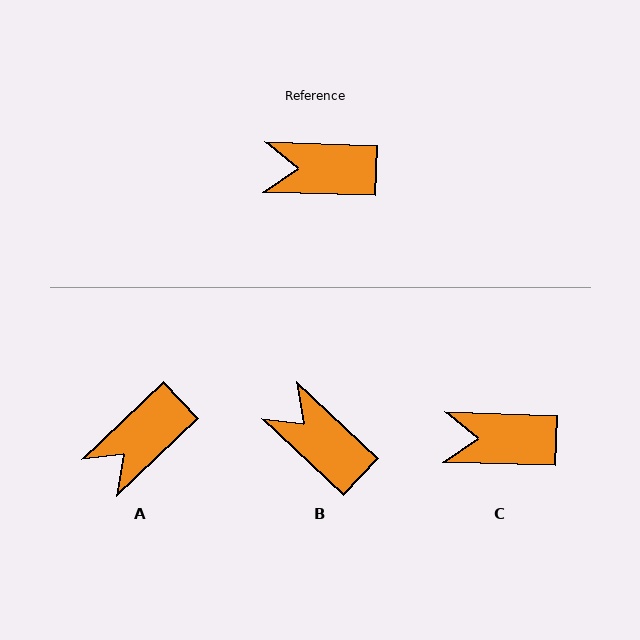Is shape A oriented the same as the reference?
No, it is off by about 45 degrees.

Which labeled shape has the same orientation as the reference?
C.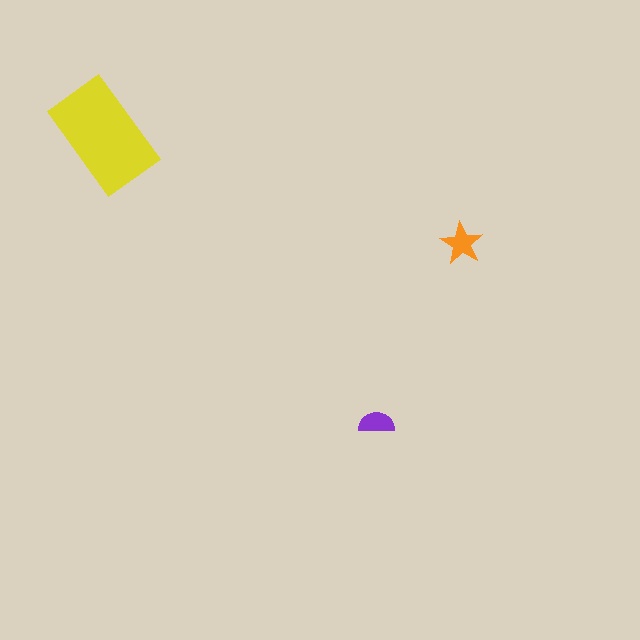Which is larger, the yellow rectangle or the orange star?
The yellow rectangle.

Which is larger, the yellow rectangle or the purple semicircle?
The yellow rectangle.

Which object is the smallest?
The purple semicircle.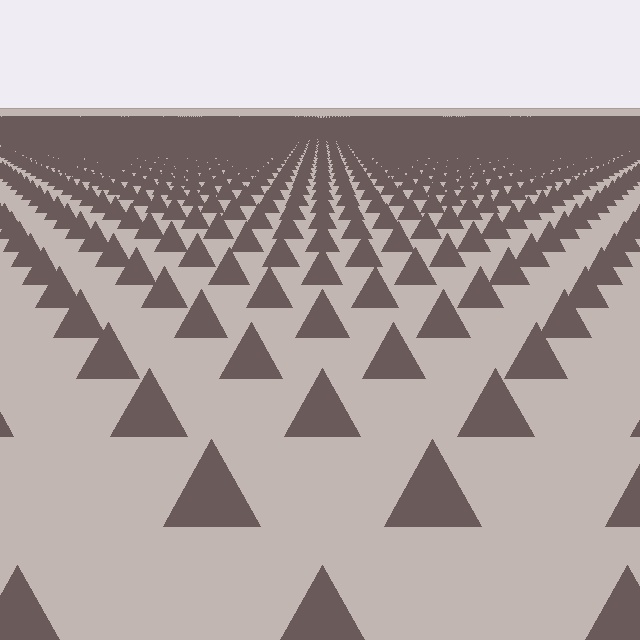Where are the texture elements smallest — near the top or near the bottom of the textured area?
Near the top.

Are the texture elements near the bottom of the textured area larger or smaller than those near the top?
Larger. Near the bottom, elements are closer to the viewer and appear at a bigger on-screen size.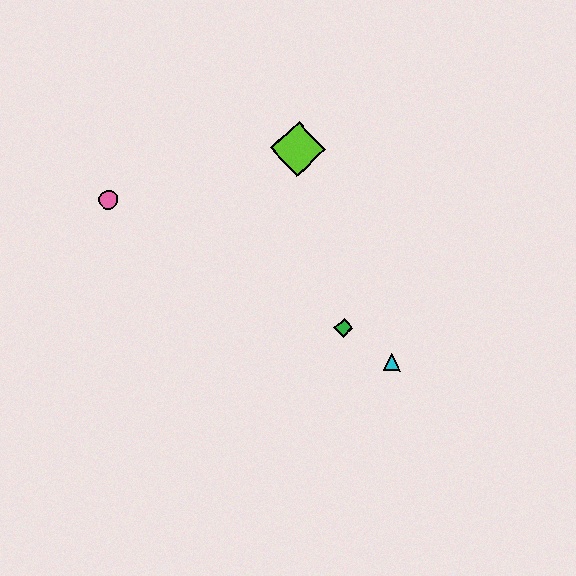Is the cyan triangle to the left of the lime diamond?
No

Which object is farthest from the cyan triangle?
The pink circle is farthest from the cyan triangle.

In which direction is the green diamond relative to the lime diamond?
The green diamond is below the lime diamond.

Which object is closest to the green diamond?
The cyan triangle is closest to the green diamond.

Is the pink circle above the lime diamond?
No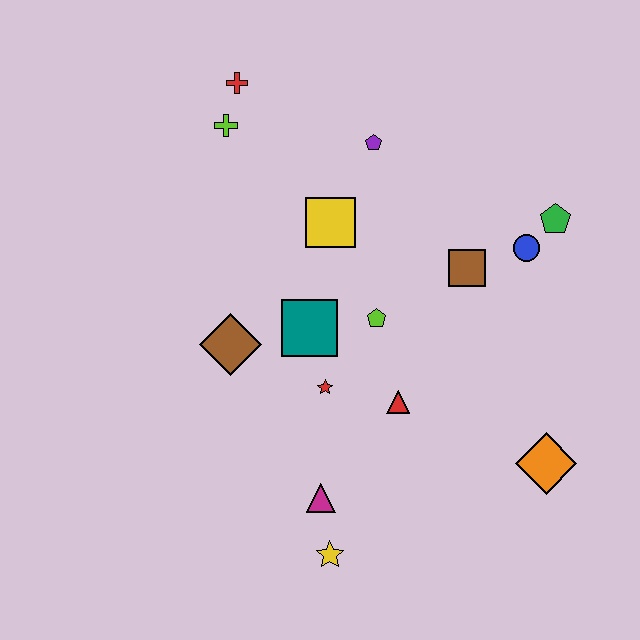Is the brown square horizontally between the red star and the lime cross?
No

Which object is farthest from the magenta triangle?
The red cross is farthest from the magenta triangle.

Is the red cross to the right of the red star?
No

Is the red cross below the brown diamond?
No